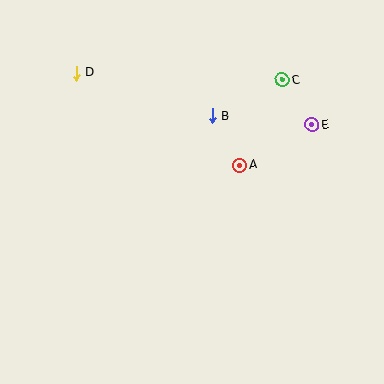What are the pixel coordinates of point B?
Point B is at (212, 116).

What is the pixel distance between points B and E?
The distance between B and E is 100 pixels.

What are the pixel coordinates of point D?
Point D is at (76, 73).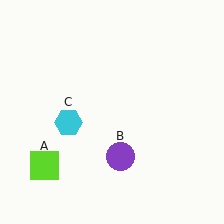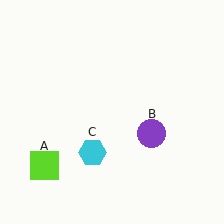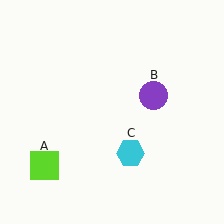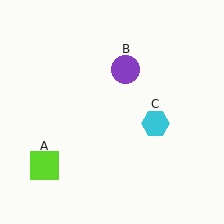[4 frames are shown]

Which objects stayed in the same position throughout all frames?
Lime square (object A) remained stationary.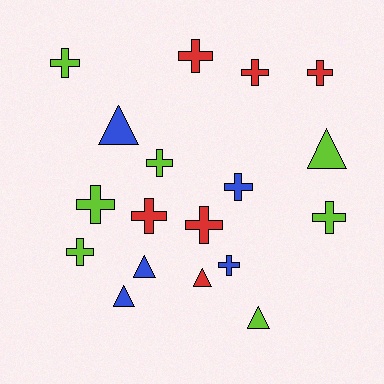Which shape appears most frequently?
Cross, with 12 objects.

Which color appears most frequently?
Lime, with 7 objects.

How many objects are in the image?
There are 18 objects.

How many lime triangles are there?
There are 2 lime triangles.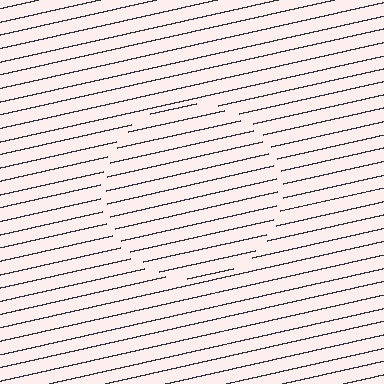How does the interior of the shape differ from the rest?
The interior of the shape contains the same grating, shifted by half a period — the contour is defined by the phase discontinuity where line-ends from the inner and outer gratings abut.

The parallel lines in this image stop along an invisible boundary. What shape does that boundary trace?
An illusory circle. The interior of the shape contains the same grating, shifted by half a period — the contour is defined by the phase discontinuity where line-ends from the inner and outer gratings abut.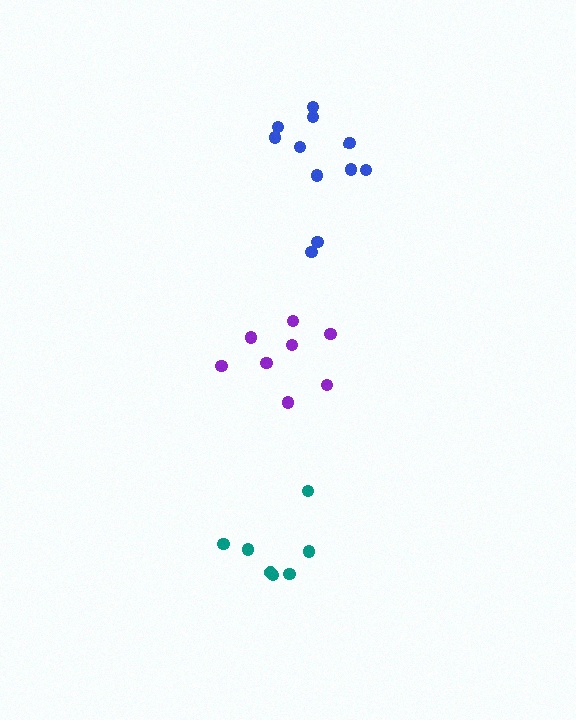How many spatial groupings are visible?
There are 3 spatial groupings.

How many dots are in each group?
Group 1: 11 dots, Group 2: 7 dots, Group 3: 8 dots (26 total).